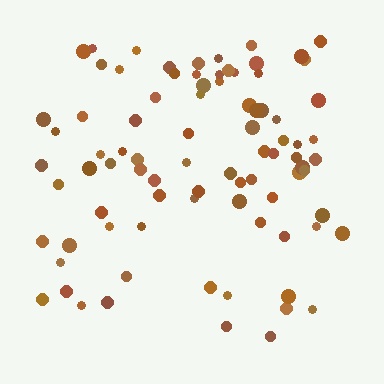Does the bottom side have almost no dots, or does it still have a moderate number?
Still a moderate number, just noticeably fewer than the top.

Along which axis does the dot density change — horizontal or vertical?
Vertical.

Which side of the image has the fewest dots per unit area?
The bottom.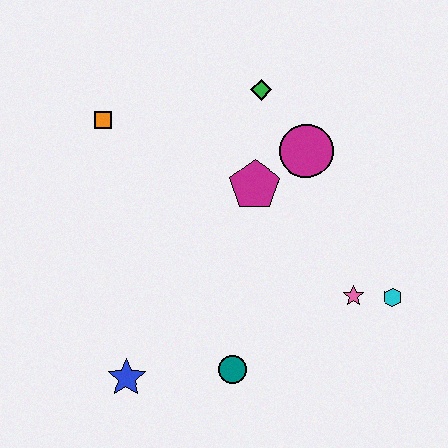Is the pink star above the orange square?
No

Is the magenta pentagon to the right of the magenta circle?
No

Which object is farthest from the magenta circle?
The blue star is farthest from the magenta circle.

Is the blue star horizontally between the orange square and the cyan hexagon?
Yes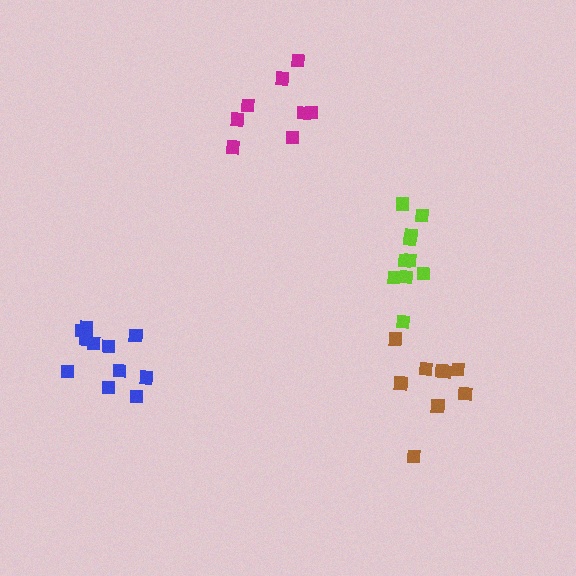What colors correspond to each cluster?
The clusters are colored: lime, magenta, blue, brown.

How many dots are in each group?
Group 1: 10 dots, Group 2: 8 dots, Group 3: 11 dots, Group 4: 9 dots (38 total).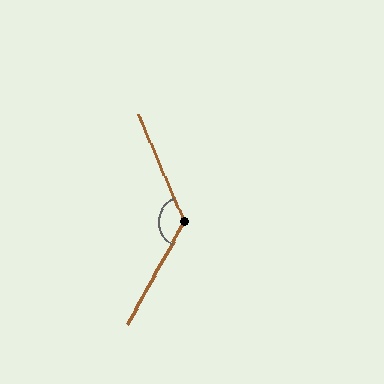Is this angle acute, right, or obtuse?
It is obtuse.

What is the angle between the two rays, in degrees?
Approximately 128 degrees.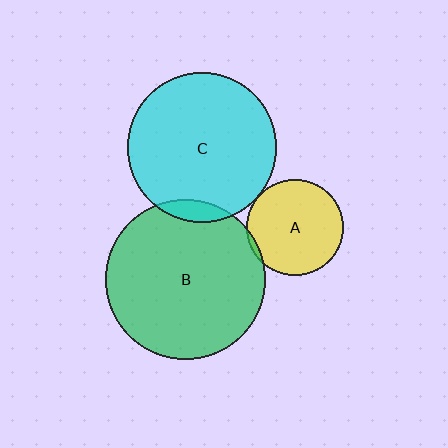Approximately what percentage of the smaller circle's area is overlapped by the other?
Approximately 5%.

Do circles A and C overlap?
Yes.